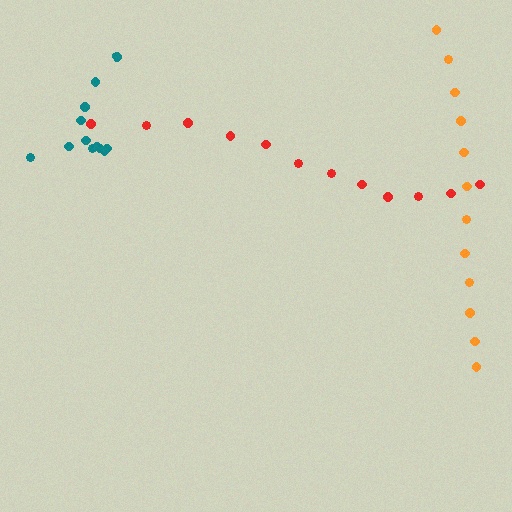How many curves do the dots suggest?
There are 3 distinct paths.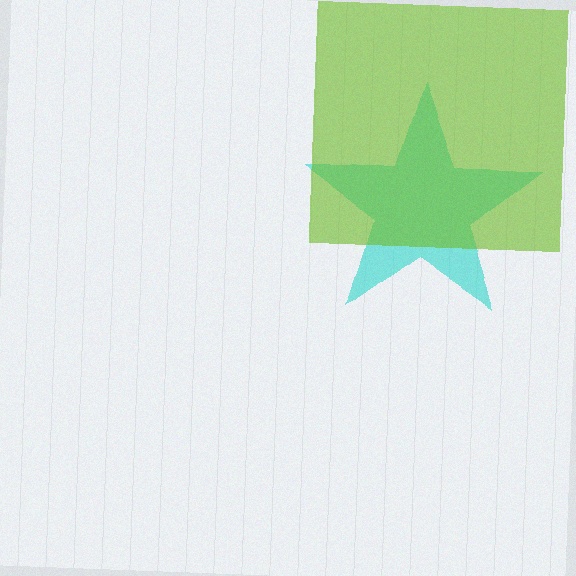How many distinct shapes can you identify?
There are 2 distinct shapes: a cyan star, a lime square.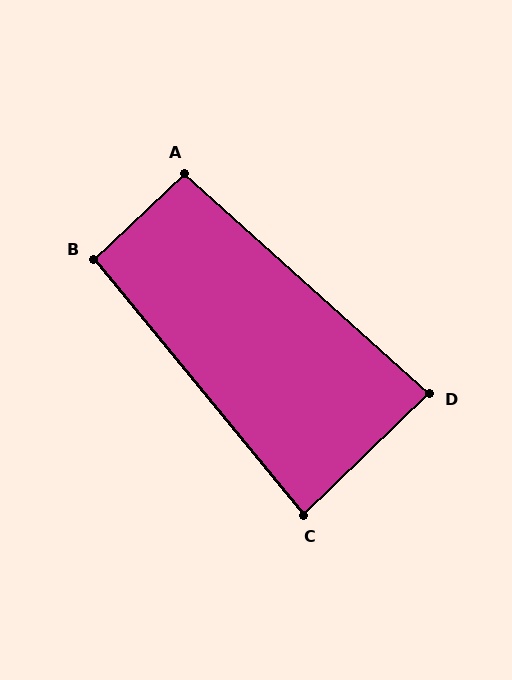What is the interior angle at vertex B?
Approximately 94 degrees (approximately right).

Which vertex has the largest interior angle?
A, at approximately 95 degrees.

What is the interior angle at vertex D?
Approximately 86 degrees (approximately right).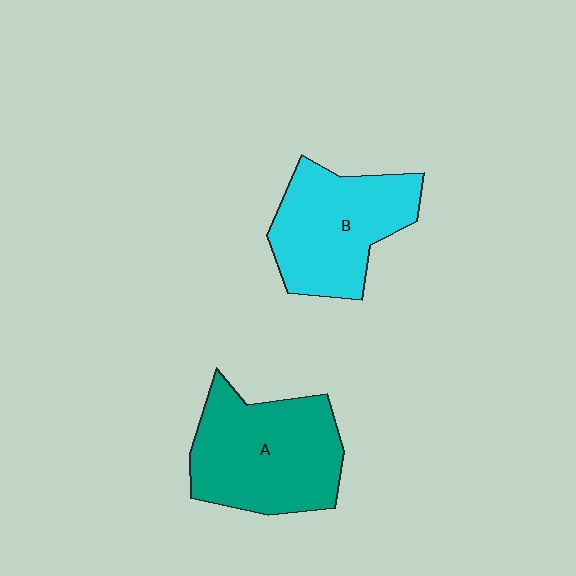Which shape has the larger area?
Shape A (teal).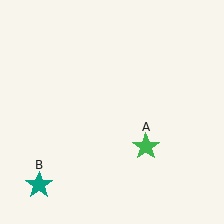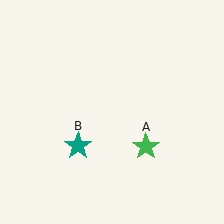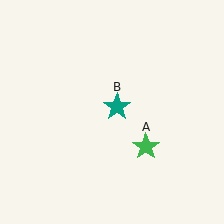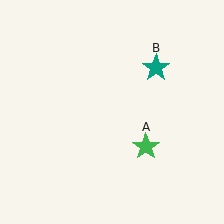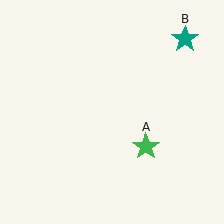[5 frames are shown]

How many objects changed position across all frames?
1 object changed position: teal star (object B).